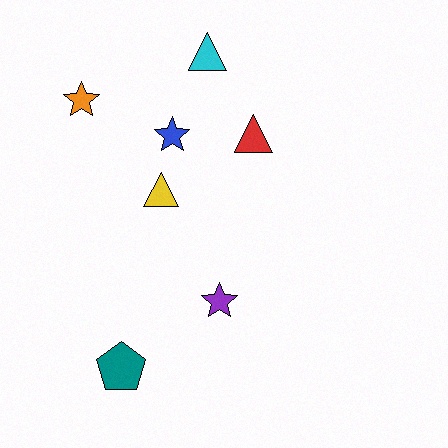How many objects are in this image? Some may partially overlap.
There are 7 objects.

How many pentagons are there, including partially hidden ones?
There is 1 pentagon.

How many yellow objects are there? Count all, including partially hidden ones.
There is 1 yellow object.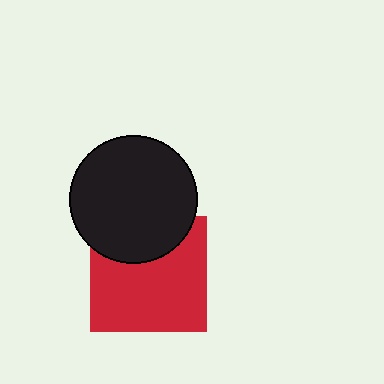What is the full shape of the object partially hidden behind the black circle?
The partially hidden object is a red square.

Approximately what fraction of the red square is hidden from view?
Roughly 30% of the red square is hidden behind the black circle.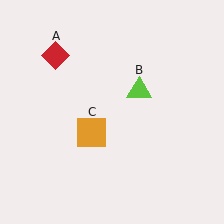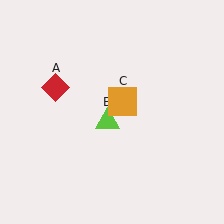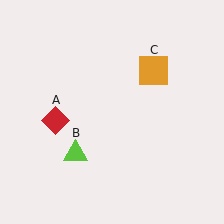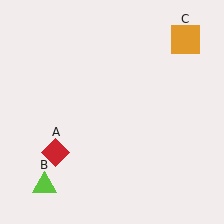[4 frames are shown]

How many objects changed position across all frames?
3 objects changed position: red diamond (object A), lime triangle (object B), orange square (object C).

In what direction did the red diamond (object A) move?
The red diamond (object A) moved down.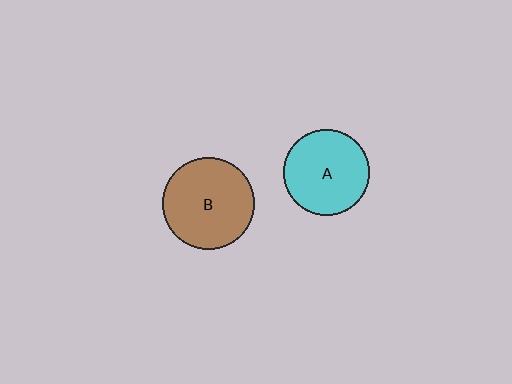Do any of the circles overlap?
No, none of the circles overlap.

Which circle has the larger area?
Circle B (brown).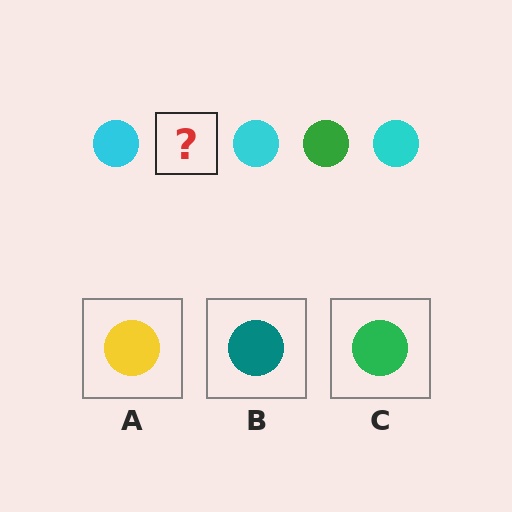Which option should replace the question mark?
Option C.